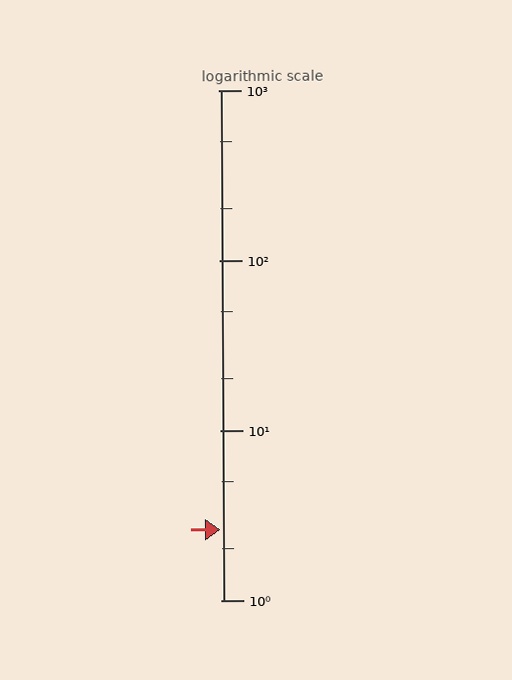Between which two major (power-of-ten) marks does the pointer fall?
The pointer is between 1 and 10.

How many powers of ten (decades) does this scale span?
The scale spans 3 decades, from 1 to 1000.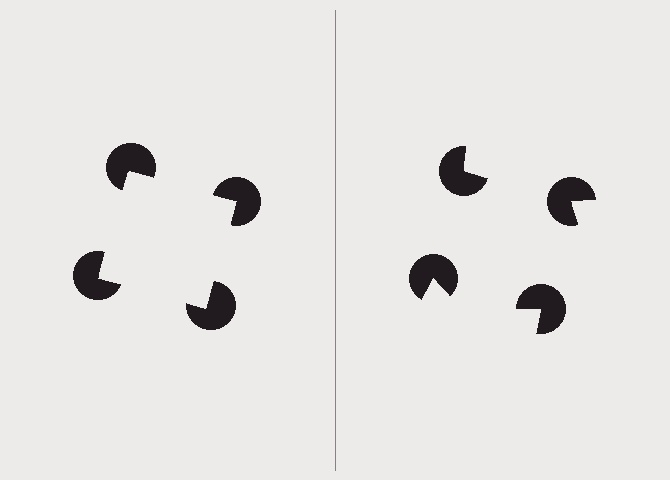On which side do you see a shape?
An illusory square appears on the left side. On the right side the wedge cuts are rotated, so no coherent shape forms.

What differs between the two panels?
The pac-man discs are positioned identically on both sides; only the wedge orientations differ. On the left they align to a square; on the right they are misaligned.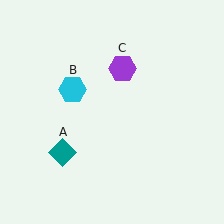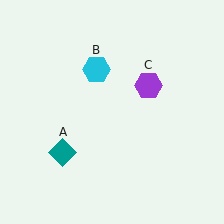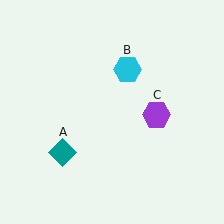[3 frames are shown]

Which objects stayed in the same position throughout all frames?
Teal diamond (object A) remained stationary.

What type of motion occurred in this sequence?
The cyan hexagon (object B), purple hexagon (object C) rotated clockwise around the center of the scene.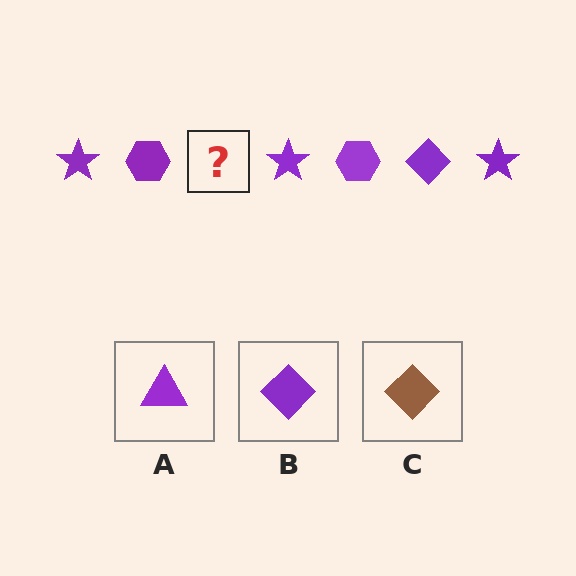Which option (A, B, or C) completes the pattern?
B.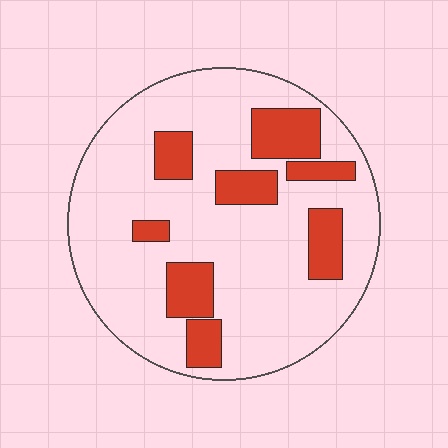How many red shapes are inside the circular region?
8.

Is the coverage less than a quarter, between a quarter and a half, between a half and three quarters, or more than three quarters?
Less than a quarter.